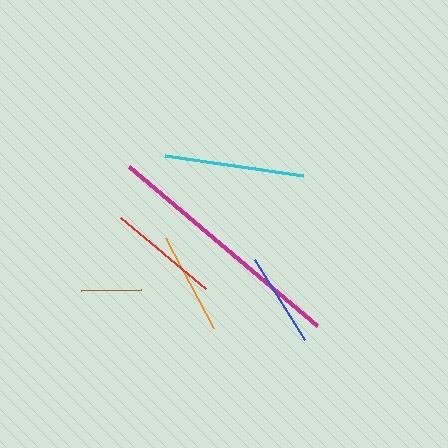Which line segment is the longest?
The magenta line is the longest at approximately 246 pixels.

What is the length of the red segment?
The red segment is approximately 110 pixels long.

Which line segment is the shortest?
The brown line is the shortest at approximately 60 pixels.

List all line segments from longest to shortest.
From longest to shortest: magenta, cyan, red, orange, blue, brown.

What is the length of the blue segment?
The blue segment is approximately 94 pixels long.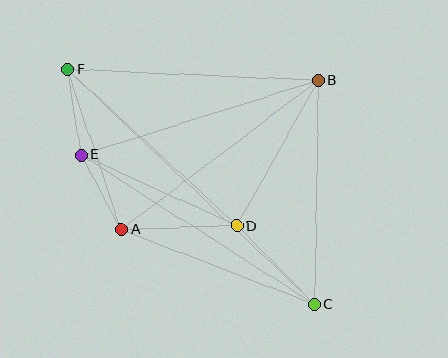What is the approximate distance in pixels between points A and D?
The distance between A and D is approximately 115 pixels.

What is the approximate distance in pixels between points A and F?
The distance between A and F is approximately 169 pixels.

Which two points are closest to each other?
Points A and E are closest to each other.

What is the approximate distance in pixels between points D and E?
The distance between D and E is approximately 171 pixels.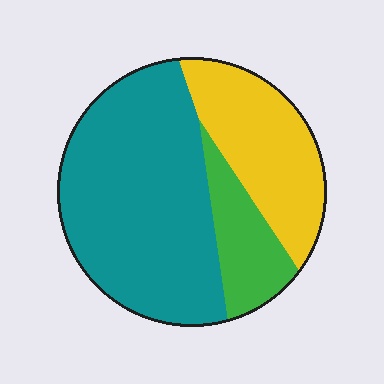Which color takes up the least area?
Green, at roughly 15%.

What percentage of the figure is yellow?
Yellow covers 28% of the figure.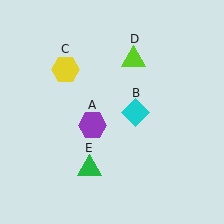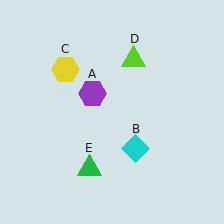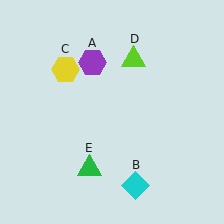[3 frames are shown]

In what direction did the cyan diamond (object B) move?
The cyan diamond (object B) moved down.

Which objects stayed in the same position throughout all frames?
Yellow hexagon (object C) and lime triangle (object D) and green triangle (object E) remained stationary.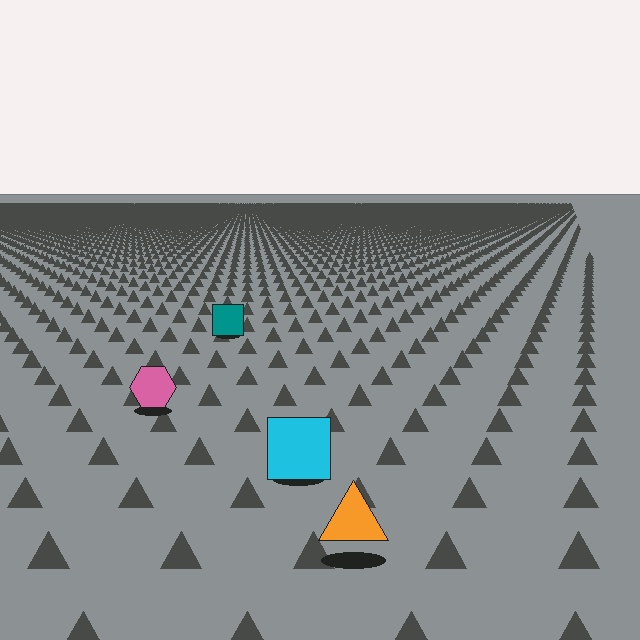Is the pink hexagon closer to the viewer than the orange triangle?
No. The orange triangle is closer — you can tell from the texture gradient: the ground texture is coarser near it.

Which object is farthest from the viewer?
The teal square is farthest from the viewer. It appears smaller and the ground texture around it is denser.